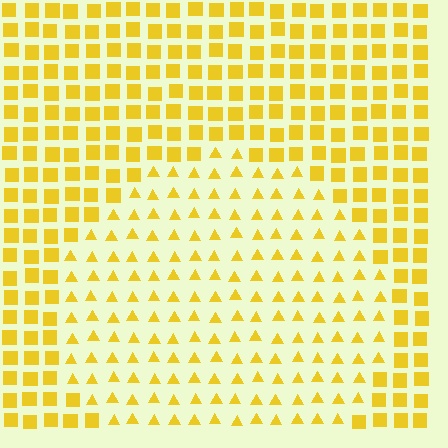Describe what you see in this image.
The image is filled with small yellow elements arranged in a uniform grid. A circle-shaped region contains triangles, while the surrounding area contains squares. The boundary is defined purely by the change in element shape.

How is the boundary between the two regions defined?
The boundary is defined by a change in element shape: triangles inside vs. squares outside. All elements share the same color and spacing.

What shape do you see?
I see a circle.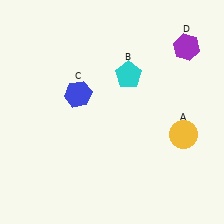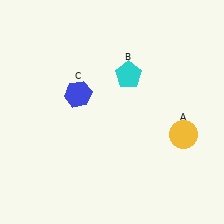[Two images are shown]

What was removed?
The purple hexagon (D) was removed in Image 2.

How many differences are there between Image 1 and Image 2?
There is 1 difference between the two images.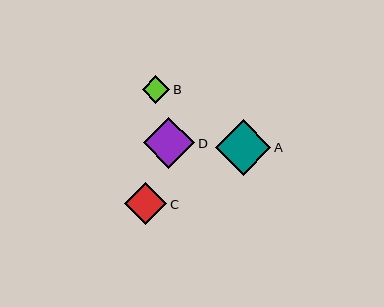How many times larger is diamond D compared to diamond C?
Diamond D is approximately 1.2 times the size of diamond C.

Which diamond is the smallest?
Diamond B is the smallest with a size of approximately 28 pixels.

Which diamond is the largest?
Diamond A is the largest with a size of approximately 56 pixels.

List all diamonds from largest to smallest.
From largest to smallest: A, D, C, B.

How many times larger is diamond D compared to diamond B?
Diamond D is approximately 1.8 times the size of diamond B.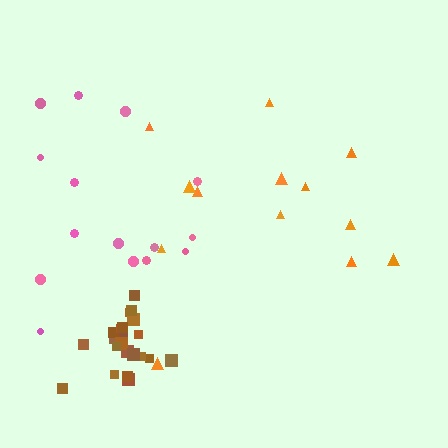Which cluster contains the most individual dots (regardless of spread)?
Brown (23).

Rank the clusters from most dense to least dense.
brown, pink, orange.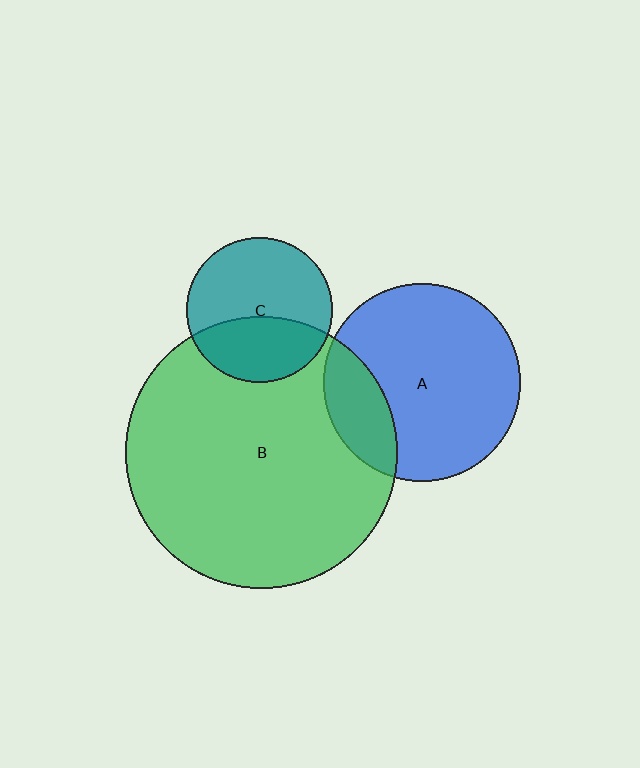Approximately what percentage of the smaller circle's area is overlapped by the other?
Approximately 20%.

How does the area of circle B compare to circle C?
Approximately 3.5 times.